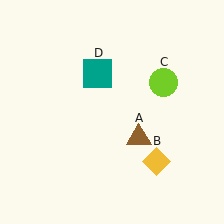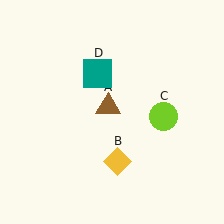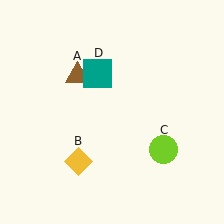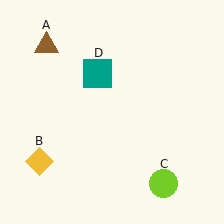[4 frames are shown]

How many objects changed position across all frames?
3 objects changed position: brown triangle (object A), yellow diamond (object B), lime circle (object C).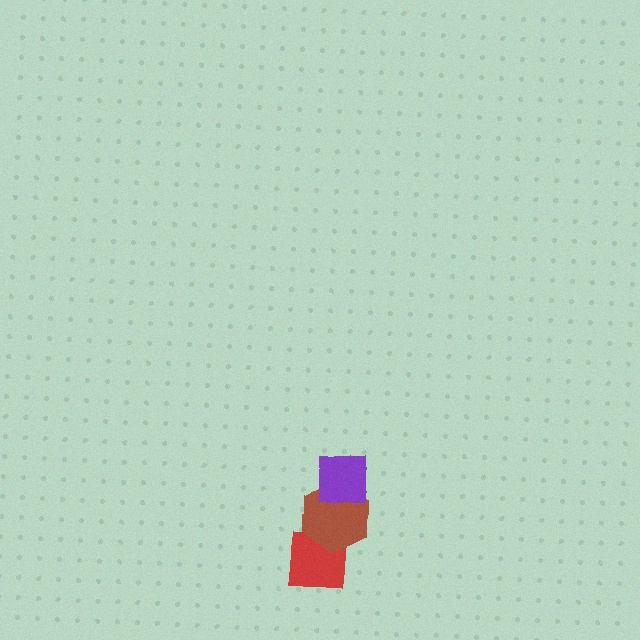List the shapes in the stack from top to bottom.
From top to bottom: the purple square, the brown hexagon, the red square.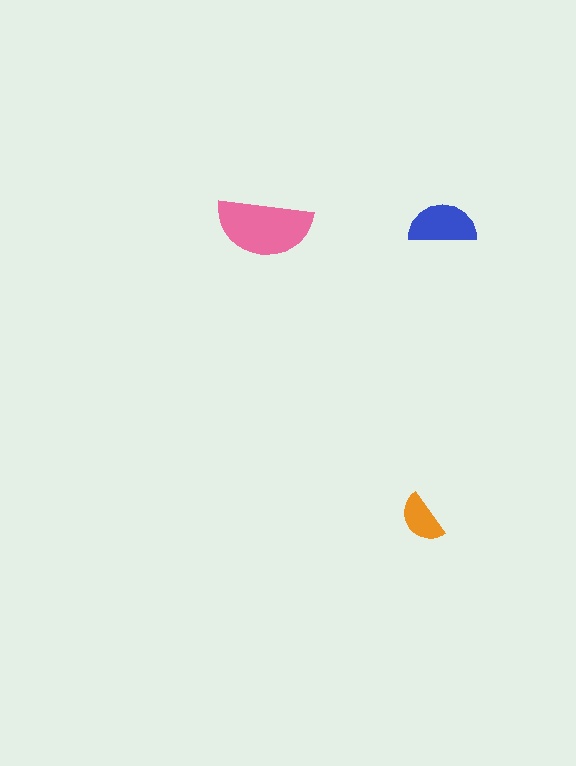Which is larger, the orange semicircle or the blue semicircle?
The blue one.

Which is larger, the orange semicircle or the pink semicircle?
The pink one.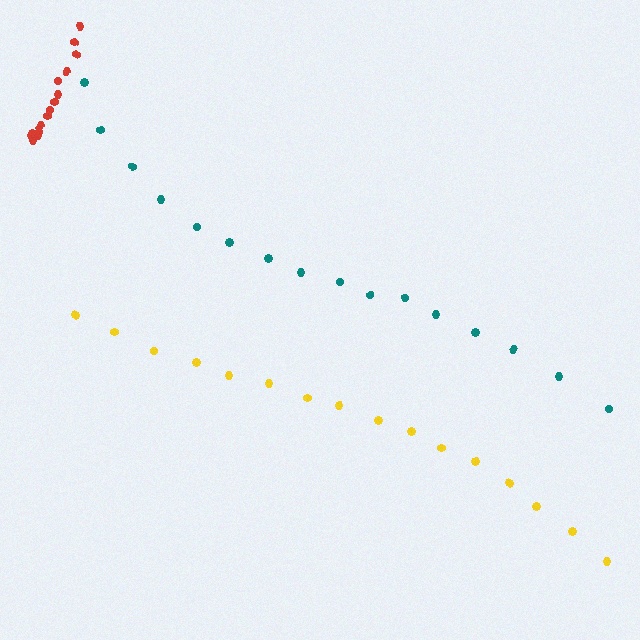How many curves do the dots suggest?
There are 3 distinct paths.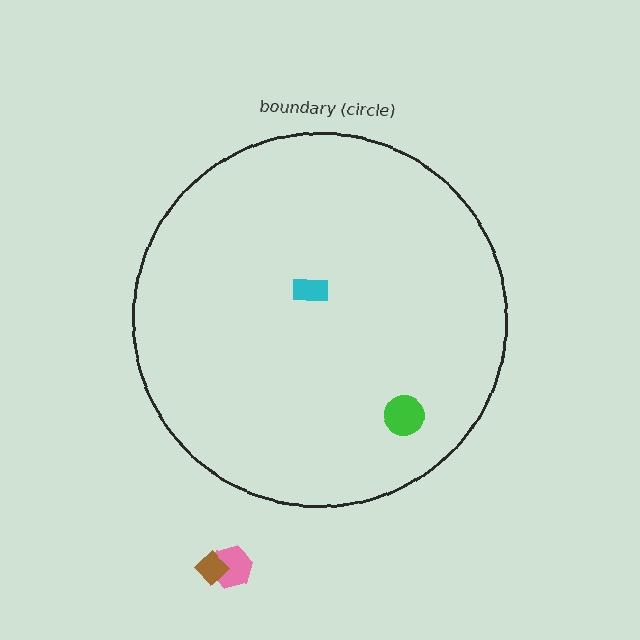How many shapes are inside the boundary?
2 inside, 2 outside.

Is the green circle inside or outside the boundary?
Inside.